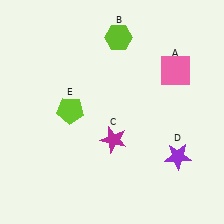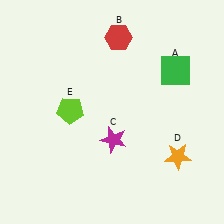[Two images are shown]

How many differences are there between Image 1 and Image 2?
There are 3 differences between the two images.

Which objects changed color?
A changed from pink to green. B changed from lime to red. D changed from purple to orange.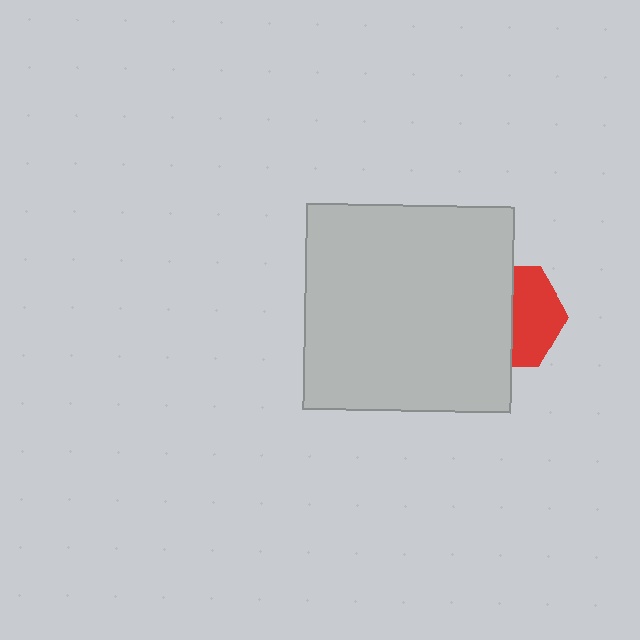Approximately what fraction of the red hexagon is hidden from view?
Roughly 53% of the red hexagon is hidden behind the light gray rectangle.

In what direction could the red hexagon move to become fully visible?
The red hexagon could move right. That would shift it out from behind the light gray rectangle entirely.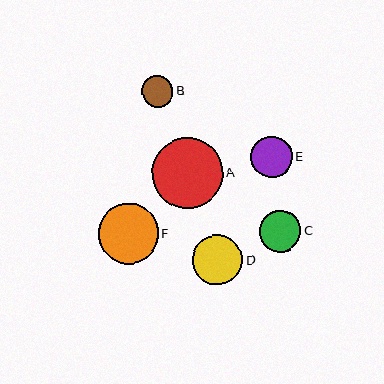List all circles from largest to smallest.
From largest to smallest: A, F, D, C, E, B.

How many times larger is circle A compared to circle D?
Circle A is approximately 1.4 times the size of circle D.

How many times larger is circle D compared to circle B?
Circle D is approximately 1.6 times the size of circle B.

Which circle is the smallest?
Circle B is the smallest with a size of approximately 32 pixels.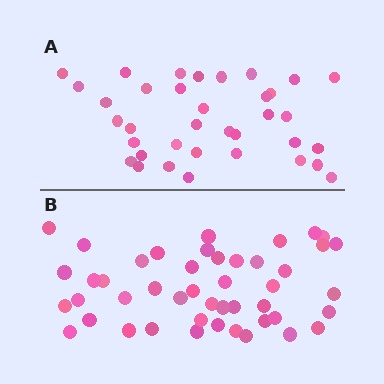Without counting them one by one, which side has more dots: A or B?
Region B (the bottom region) has more dots.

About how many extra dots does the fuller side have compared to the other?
Region B has roughly 10 or so more dots than region A.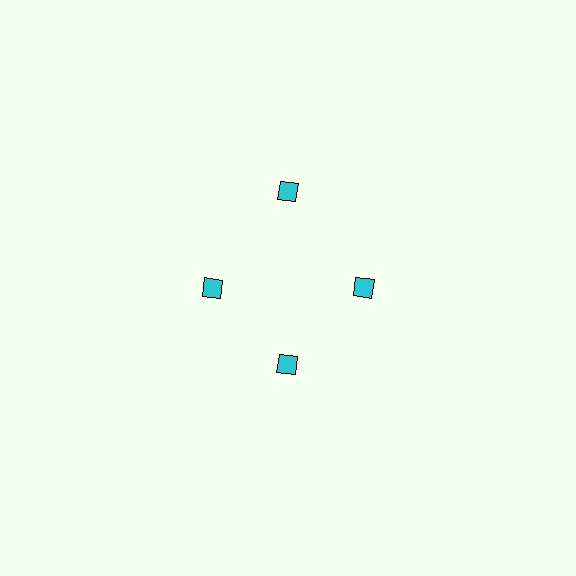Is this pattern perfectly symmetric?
No. The 4 cyan squares are arranged in a ring, but one element near the 12 o'clock position is pushed outward from the center, breaking the 4-fold rotational symmetry.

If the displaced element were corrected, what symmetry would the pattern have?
It would have 4-fold rotational symmetry — the pattern would map onto itself every 90 degrees.